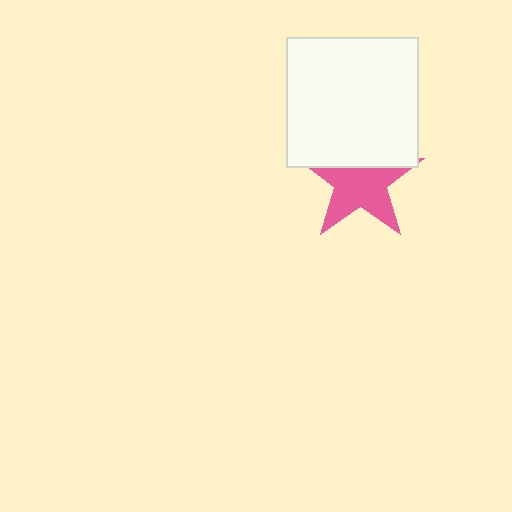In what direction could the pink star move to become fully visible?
The pink star could move down. That would shift it out from behind the white rectangle entirely.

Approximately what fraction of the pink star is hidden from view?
Roughly 35% of the pink star is hidden behind the white rectangle.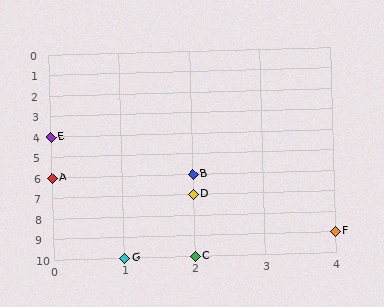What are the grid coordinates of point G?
Point G is at grid coordinates (1, 10).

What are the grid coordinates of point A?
Point A is at grid coordinates (0, 6).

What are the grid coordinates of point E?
Point E is at grid coordinates (0, 4).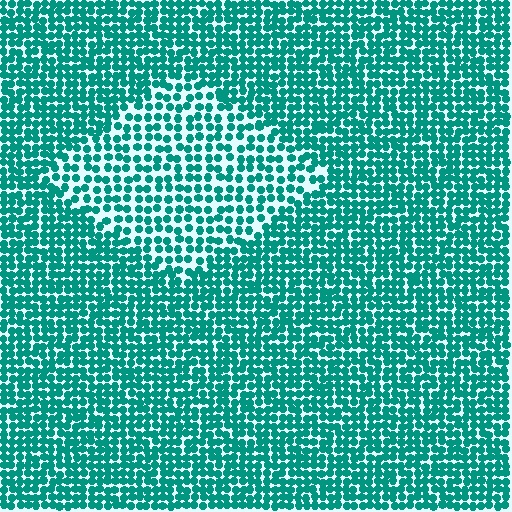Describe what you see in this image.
The image contains small teal elements arranged at two different densities. A diamond-shaped region is visible where the elements are less densely packed than the surrounding area.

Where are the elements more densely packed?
The elements are more densely packed outside the diamond boundary.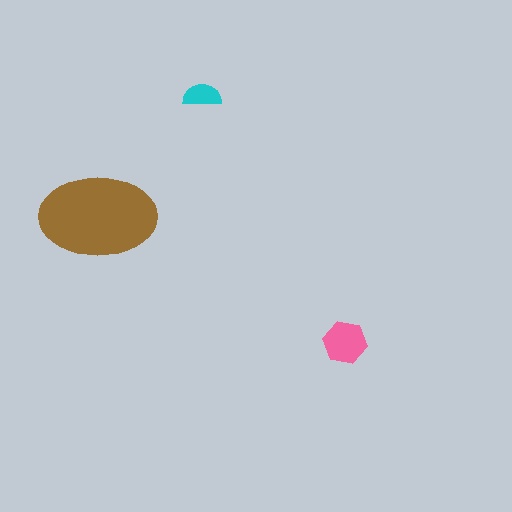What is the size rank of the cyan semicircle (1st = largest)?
3rd.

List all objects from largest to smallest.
The brown ellipse, the pink hexagon, the cyan semicircle.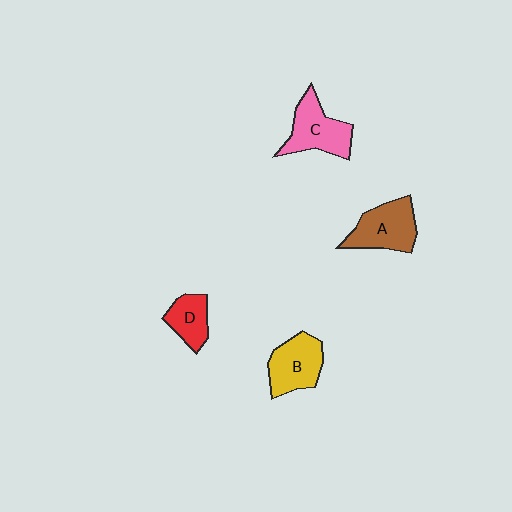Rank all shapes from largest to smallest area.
From largest to smallest: A (brown), C (pink), B (yellow), D (red).